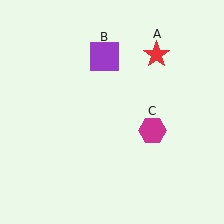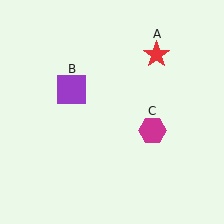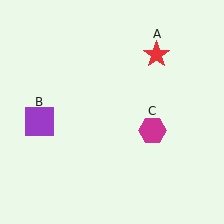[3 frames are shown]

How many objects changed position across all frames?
1 object changed position: purple square (object B).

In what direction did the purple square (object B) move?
The purple square (object B) moved down and to the left.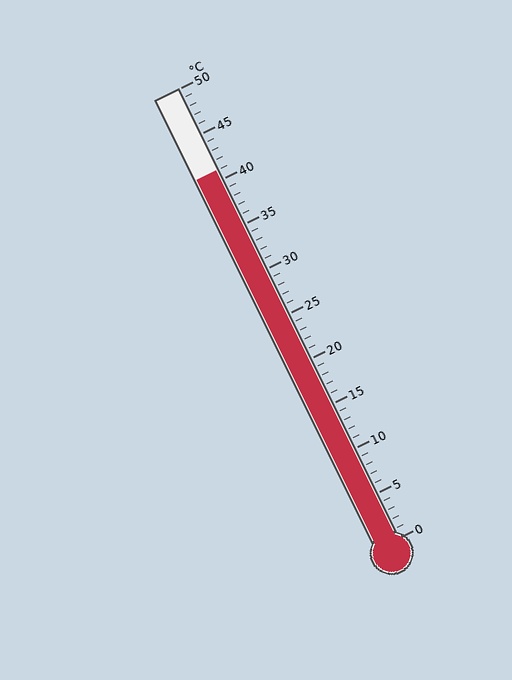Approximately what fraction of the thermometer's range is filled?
The thermometer is filled to approximately 80% of its range.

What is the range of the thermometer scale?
The thermometer scale ranges from 0°C to 50°C.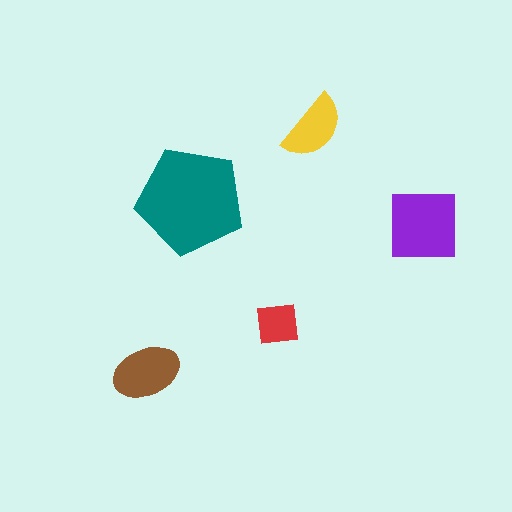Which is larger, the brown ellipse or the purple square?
The purple square.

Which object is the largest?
The teal pentagon.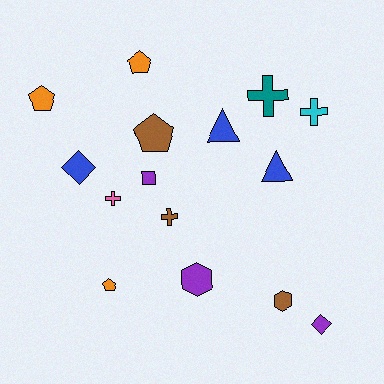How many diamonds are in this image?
There are 2 diamonds.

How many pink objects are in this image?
There is 1 pink object.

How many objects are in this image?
There are 15 objects.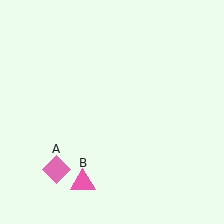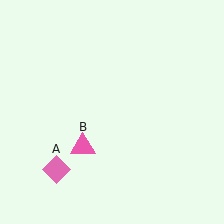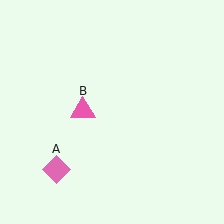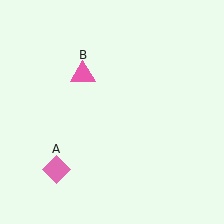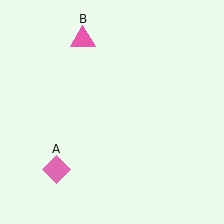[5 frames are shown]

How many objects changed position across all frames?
1 object changed position: pink triangle (object B).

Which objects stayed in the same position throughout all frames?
Pink diamond (object A) remained stationary.